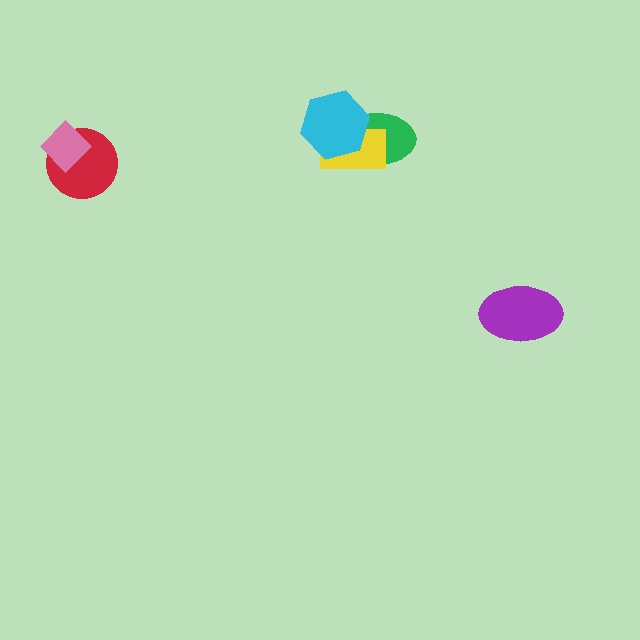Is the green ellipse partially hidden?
Yes, it is partially covered by another shape.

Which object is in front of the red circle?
The pink diamond is in front of the red circle.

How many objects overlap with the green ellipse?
2 objects overlap with the green ellipse.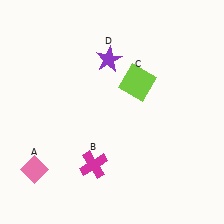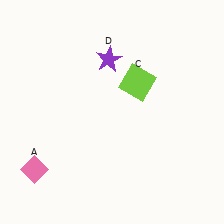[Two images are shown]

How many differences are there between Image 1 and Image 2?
There is 1 difference between the two images.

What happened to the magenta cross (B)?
The magenta cross (B) was removed in Image 2. It was in the bottom-left area of Image 1.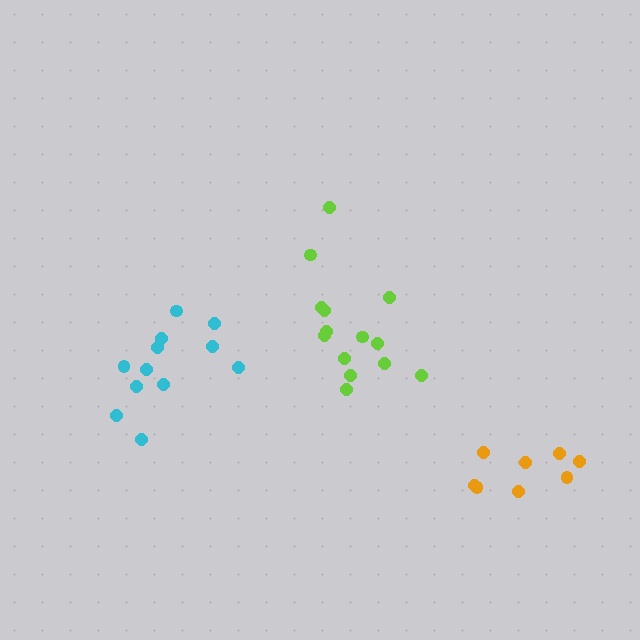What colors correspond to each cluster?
The clusters are colored: orange, cyan, lime.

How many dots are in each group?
Group 1: 8 dots, Group 2: 12 dots, Group 3: 14 dots (34 total).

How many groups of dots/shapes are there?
There are 3 groups.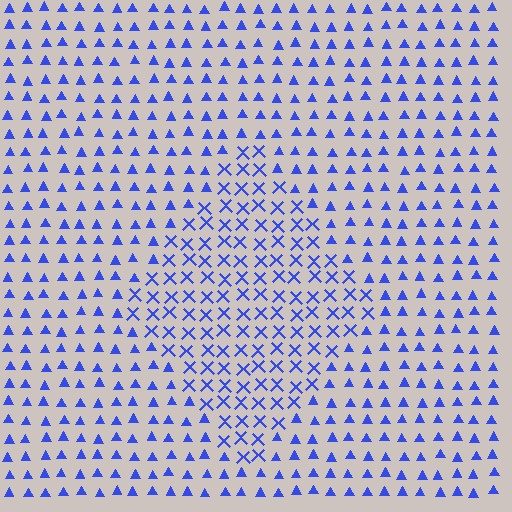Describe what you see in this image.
The image is filled with small blue elements arranged in a uniform grid. A diamond-shaped region contains X marks, while the surrounding area contains triangles. The boundary is defined purely by the change in element shape.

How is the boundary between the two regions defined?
The boundary is defined by a change in element shape: X marks inside vs. triangles outside. All elements share the same color and spacing.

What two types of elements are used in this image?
The image uses X marks inside the diamond region and triangles outside it.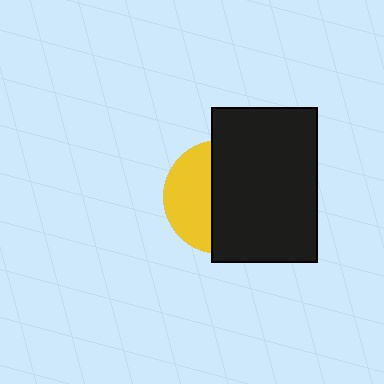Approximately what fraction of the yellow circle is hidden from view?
Roughly 59% of the yellow circle is hidden behind the black rectangle.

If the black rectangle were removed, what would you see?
You would see the complete yellow circle.